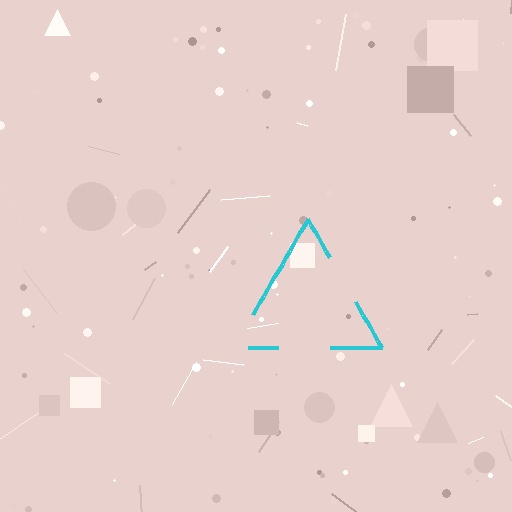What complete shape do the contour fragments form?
The contour fragments form a triangle.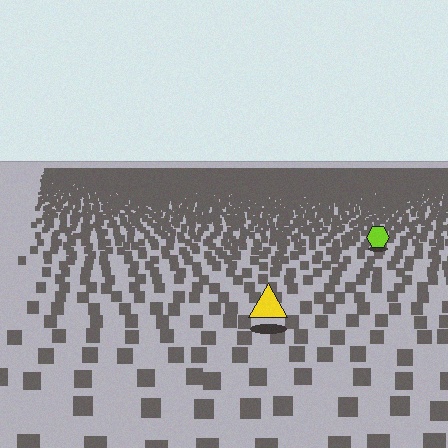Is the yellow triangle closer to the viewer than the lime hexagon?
Yes. The yellow triangle is closer — you can tell from the texture gradient: the ground texture is coarser near it.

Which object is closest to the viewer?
The yellow triangle is closest. The texture marks near it are larger and more spread out.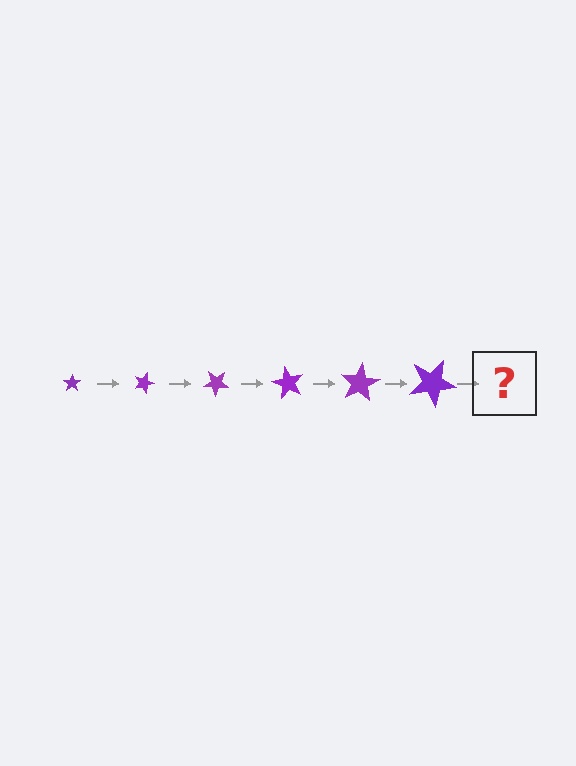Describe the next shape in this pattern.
It should be a star, larger than the previous one and rotated 120 degrees from the start.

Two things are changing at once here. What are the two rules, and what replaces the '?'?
The two rules are that the star grows larger each step and it rotates 20 degrees each step. The '?' should be a star, larger than the previous one and rotated 120 degrees from the start.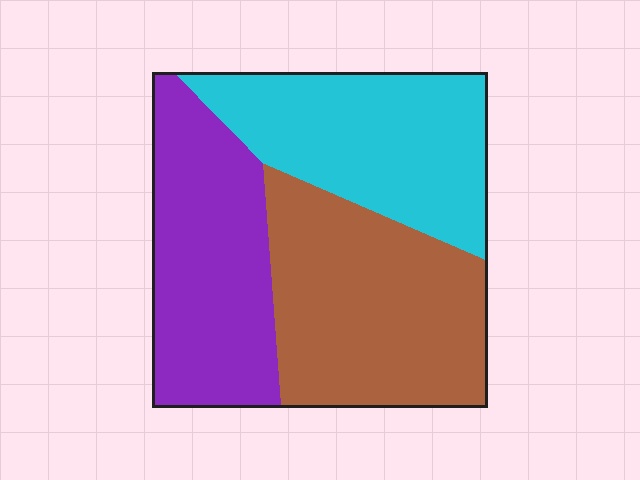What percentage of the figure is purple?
Purple covers 31% of the figure.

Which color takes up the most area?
Brown, at roughly 35%.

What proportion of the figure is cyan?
Cyan covers roughly 30% of the figure.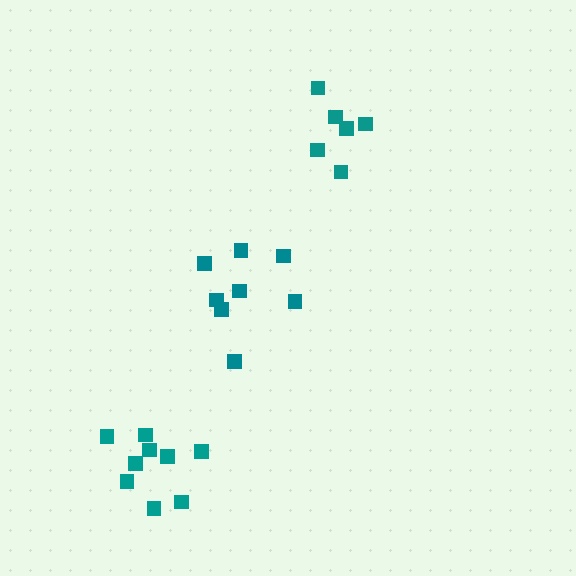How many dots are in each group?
Group 1: 8 dots, Group 2: 9 dots, Group 3: 6 dots (23 total).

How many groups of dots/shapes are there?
There are 3 groups.